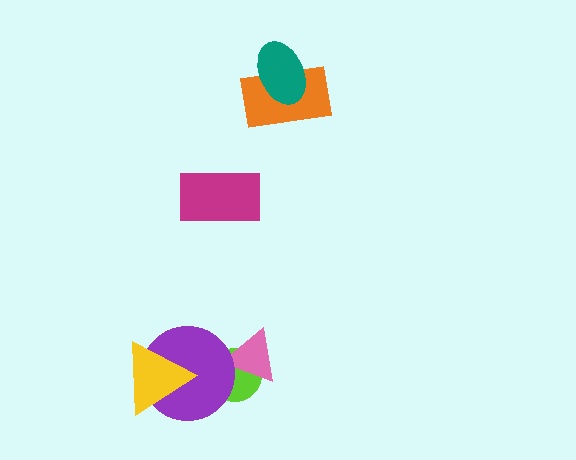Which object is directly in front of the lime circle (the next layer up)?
The pink triangle is directly in front of the lime circle.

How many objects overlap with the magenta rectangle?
0 objects overlap with the magenta rectangle.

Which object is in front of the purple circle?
The yellow triangle is in front of the purple circle.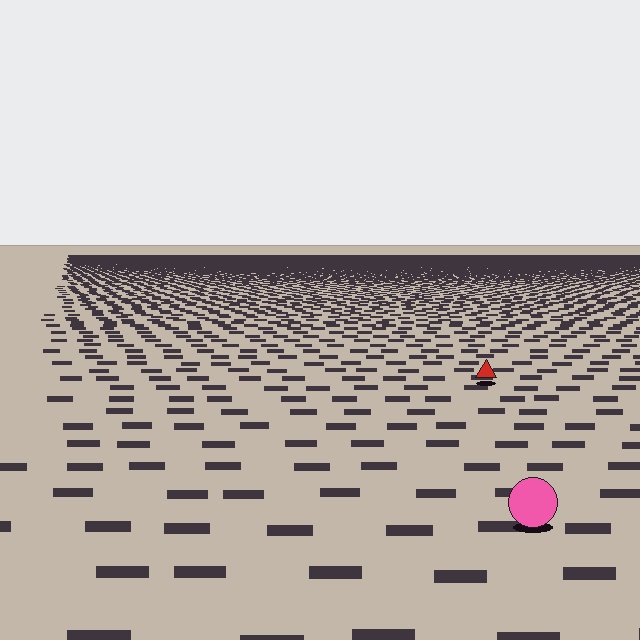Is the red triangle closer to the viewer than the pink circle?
No. The pink circle is closer — you can tell from the texture gradient: the ground texture is coarser near it.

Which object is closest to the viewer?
The pink circle is closest. The texture marks near it are larger and more spread out.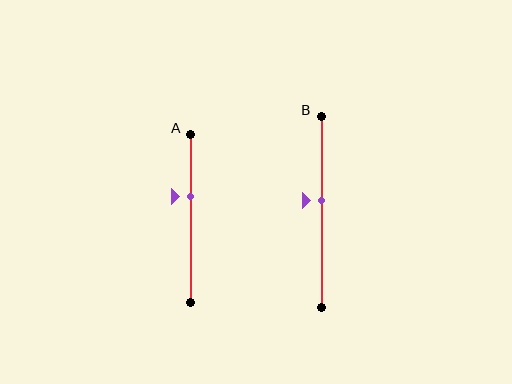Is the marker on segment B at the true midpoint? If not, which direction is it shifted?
No, the marker on segment B is shifted upward by about 6% of the segment length.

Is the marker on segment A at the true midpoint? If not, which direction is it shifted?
No, the marker on segment A is shifted upward by about 13% of the segment length.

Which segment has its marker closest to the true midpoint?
Segment B has its marker closest to the true midpoint.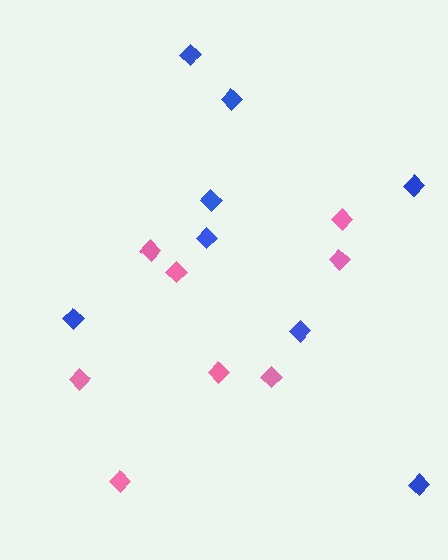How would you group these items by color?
There are 2 groups: one group of pink diamonds (8) and one group of blue diamonds (8).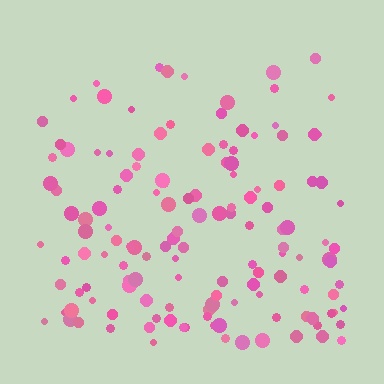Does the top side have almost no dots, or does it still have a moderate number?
Still a moderate number, just noticeably fewer than the bottom.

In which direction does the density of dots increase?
From top to bottom, with the bottom side densest.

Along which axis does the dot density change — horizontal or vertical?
Vertical.